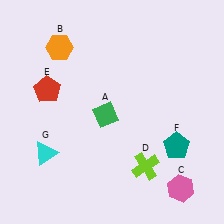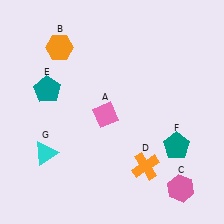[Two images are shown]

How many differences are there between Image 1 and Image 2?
There are 3 differences between the two images.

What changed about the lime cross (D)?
In Image 1, D is lime. In Image 2, it changed to orange.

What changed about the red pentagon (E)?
In Image 1, E is red. In Image 2, it changed to teal.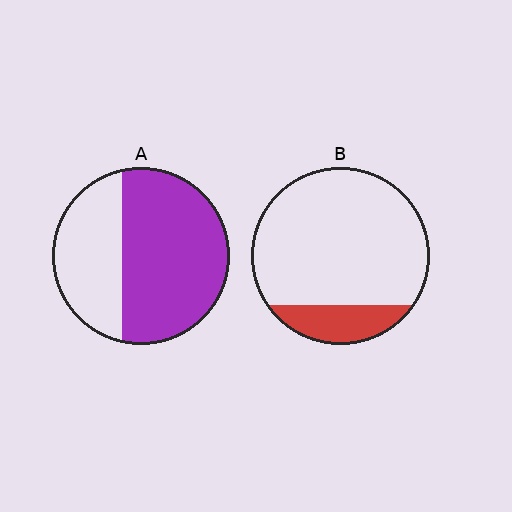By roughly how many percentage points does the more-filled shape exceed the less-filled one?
By roughly 45 percentage points (A over B).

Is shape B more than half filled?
No.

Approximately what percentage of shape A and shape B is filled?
A is approximately 65% and B is approximately 15%.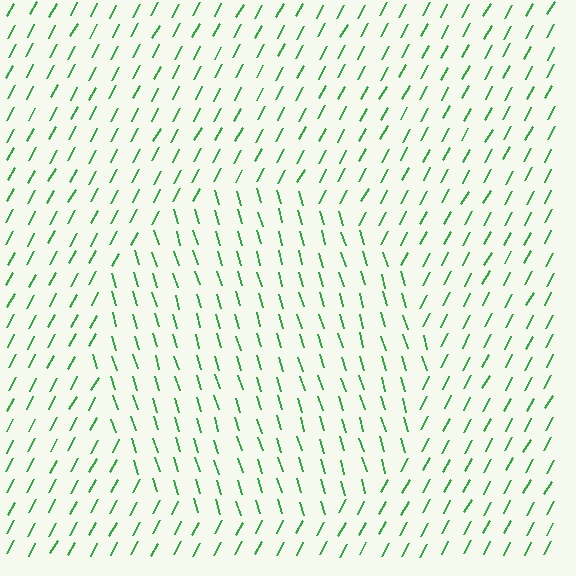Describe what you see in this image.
The image is filled with small green line segments. A circle region in the image has lines oriented differently from the surrounding lines, creating a visible texture boundary.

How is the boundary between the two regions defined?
The boundary is defined purely by a change in line orientation (approximately 45 degrees difference). All lines are the same color and thickness.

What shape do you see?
I see a circle.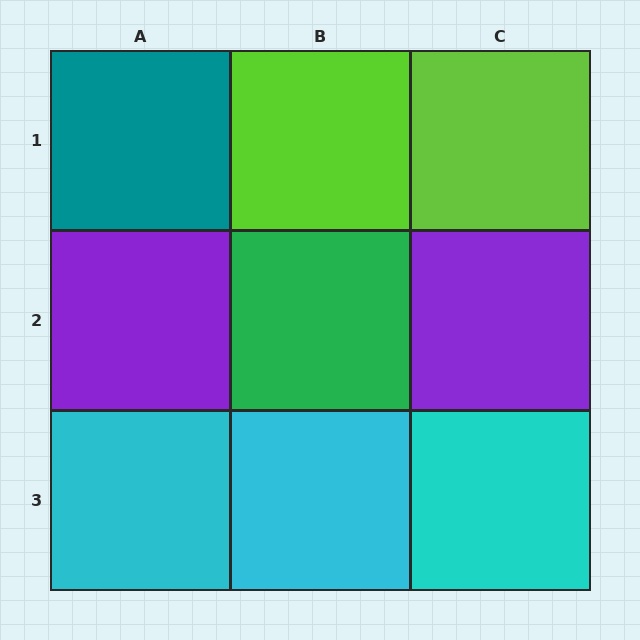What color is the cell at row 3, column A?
Cyan.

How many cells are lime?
2 cells are lime.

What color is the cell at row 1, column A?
Teal.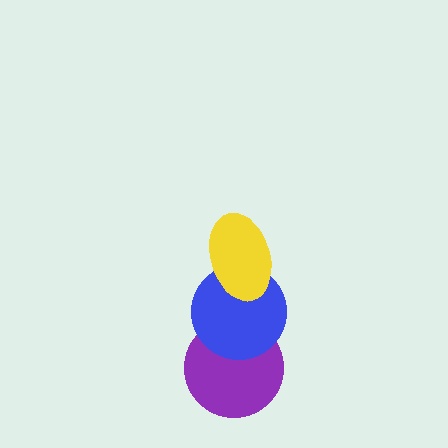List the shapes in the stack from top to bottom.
From top to bottom: the yellow ellipse, the blue circle, the purple circle.